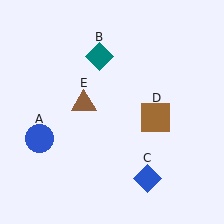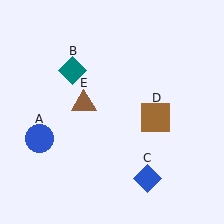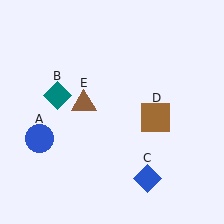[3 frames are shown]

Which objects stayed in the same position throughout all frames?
Blue circle (object A) and blue diamond (object C) and brown square (object D) and brown triangle (object E) remained stationary.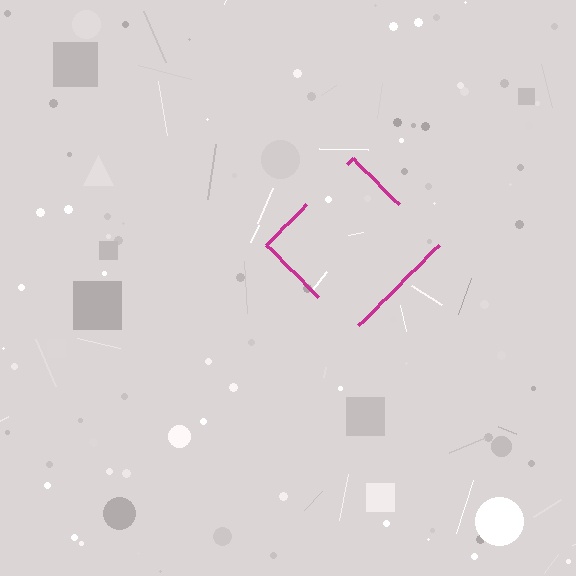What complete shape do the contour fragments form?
The contour fragments form a diamond.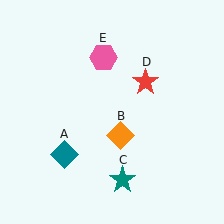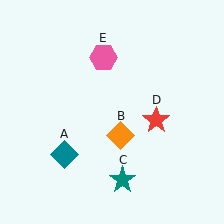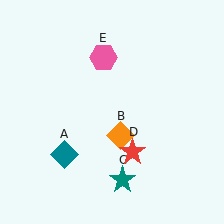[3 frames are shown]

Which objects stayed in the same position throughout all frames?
Teal diamond (object A) and orange diamond (object B) and teal star (object C) and pink hexagon (object E) remained stationary.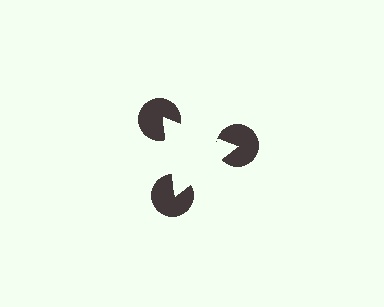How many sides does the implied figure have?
3 sides.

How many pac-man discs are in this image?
There are 3 — one at each vertex of the illusory triangle.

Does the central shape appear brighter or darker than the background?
It typically appears slightly brighter than the background, even though no actual brightness change is drawn.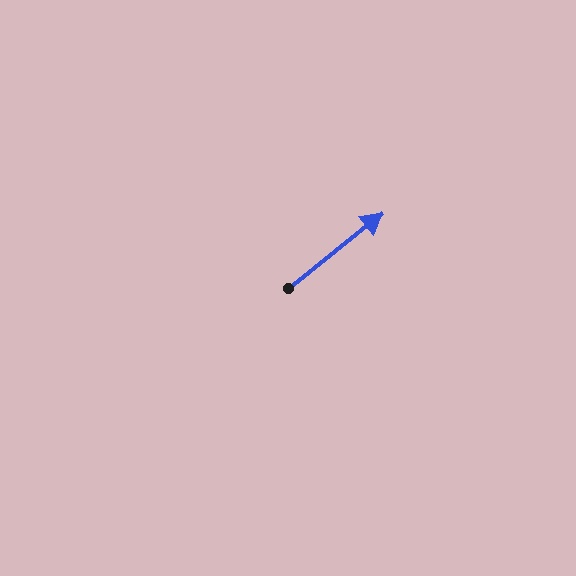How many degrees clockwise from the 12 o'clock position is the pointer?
Approximately 52 degrees.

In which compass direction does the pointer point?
Northeast.